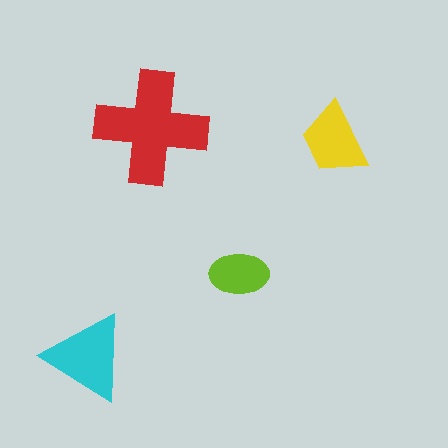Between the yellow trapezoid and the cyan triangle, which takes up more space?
The cyan triangle.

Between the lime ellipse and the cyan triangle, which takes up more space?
The cyan triangle.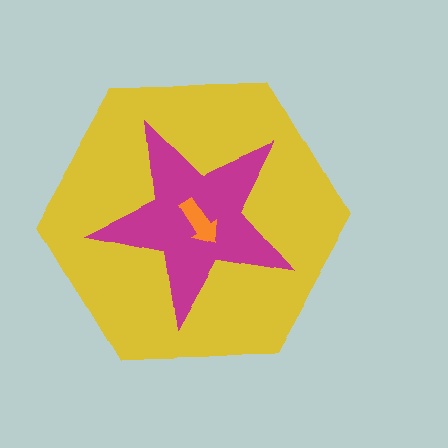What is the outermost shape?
The yellow hexagon.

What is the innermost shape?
The orange arrow.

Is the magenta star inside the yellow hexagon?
Yes.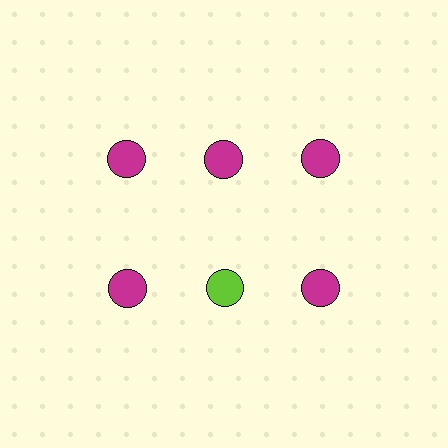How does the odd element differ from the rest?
It has a different color: lime instead of magenta.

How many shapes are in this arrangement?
There are 6 shapes arranged in a grid pattern.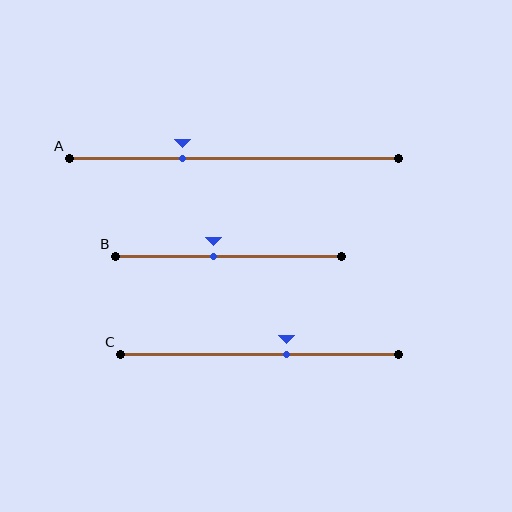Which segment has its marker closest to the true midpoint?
Segment B has its marker closest to the true midpoint.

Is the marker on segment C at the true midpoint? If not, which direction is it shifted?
No, the marker on segment C is shifted to the right by about 10% of the segment length.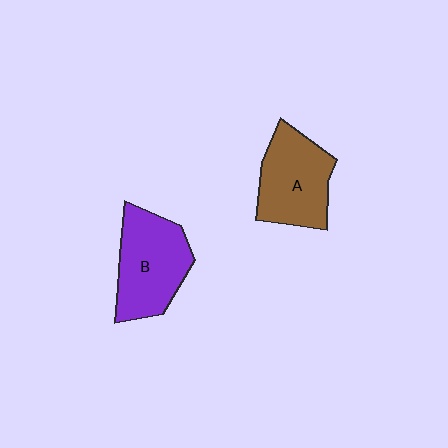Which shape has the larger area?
Shape B (purple).